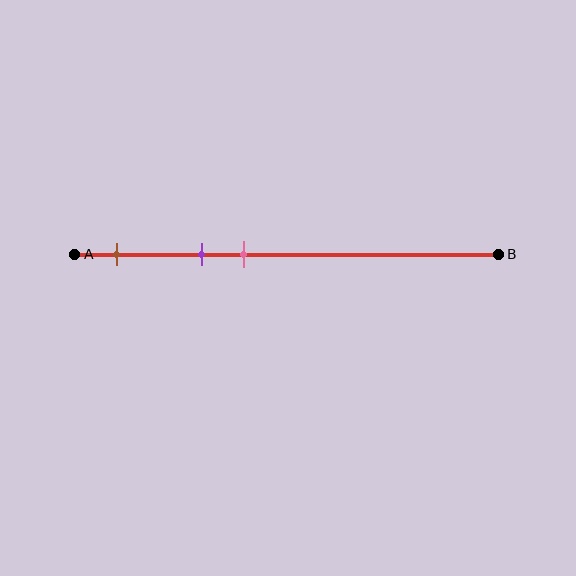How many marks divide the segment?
There are 3 marks dividing the segment.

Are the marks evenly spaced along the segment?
Yes, the marks are approximately evenly spaced.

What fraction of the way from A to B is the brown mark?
The brown mark is approximately 10% (0.1) of the way from A to B.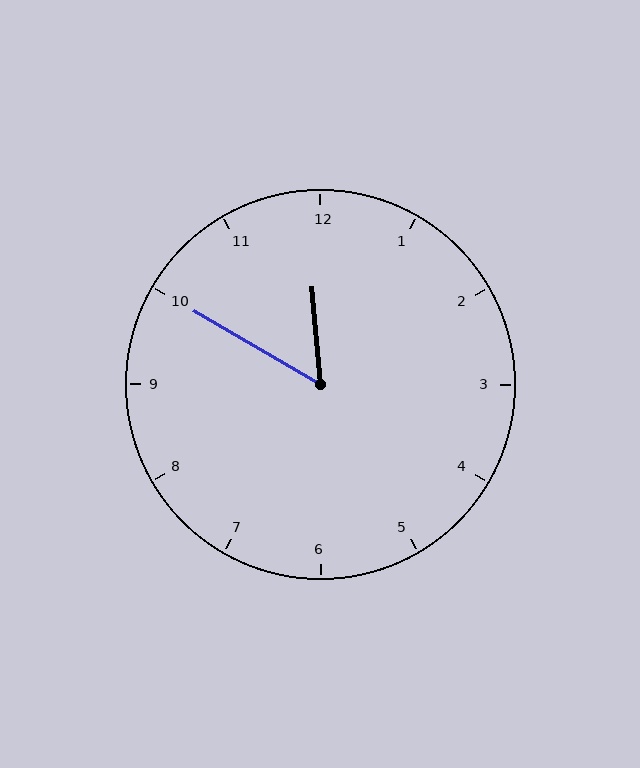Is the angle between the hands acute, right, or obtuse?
It is acute.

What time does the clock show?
11:50.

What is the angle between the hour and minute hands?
Approximately 55 degrees.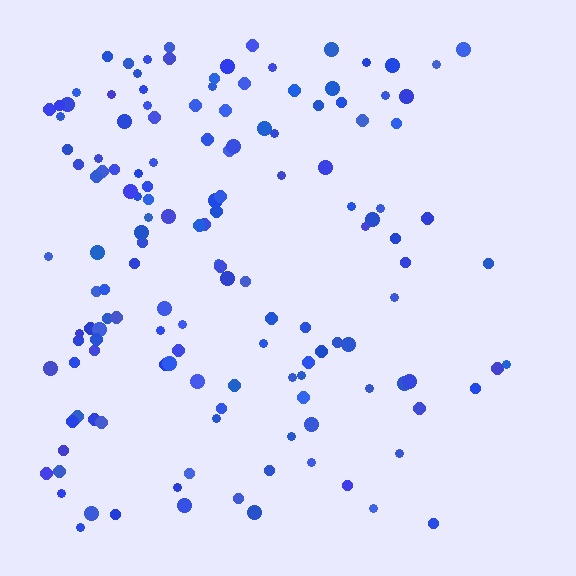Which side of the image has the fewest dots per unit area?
The right.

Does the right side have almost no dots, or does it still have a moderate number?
Still a moderate number, just noticeably fewer than the left.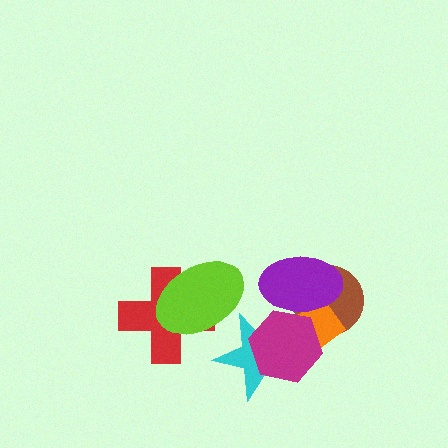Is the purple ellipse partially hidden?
Yes, it is partially covered by another shape.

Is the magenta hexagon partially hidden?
No, no other shape covers it.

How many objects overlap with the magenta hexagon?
4 objects overlap with the magenta hexagon.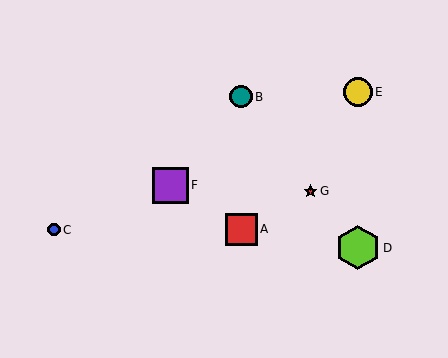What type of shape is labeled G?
Shape G is a red star.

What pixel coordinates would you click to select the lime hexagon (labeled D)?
Click at (358, 248) to select the lime hexagon D.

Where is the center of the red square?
The center of the red square is at (241, 229).